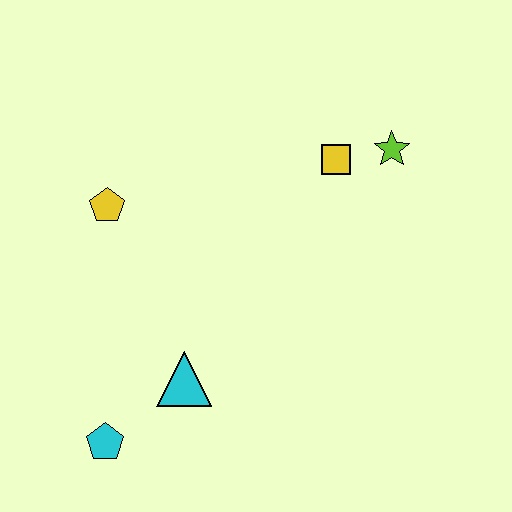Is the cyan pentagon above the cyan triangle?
No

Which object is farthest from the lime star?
The cyan pentagon is farthest from the lime star.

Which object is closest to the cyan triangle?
The cyan pentagon is closest to the cyan triangle.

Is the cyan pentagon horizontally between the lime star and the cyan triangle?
No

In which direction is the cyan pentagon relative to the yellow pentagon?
The cyan pentagon is below the yellow pentagon.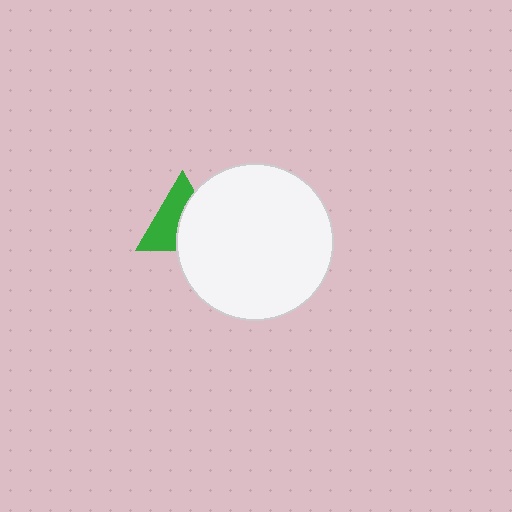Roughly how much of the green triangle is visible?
About half of it is visible (roughly 51%).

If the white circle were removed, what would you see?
You would see the complete green triangle.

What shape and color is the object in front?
The object in front is a white circle.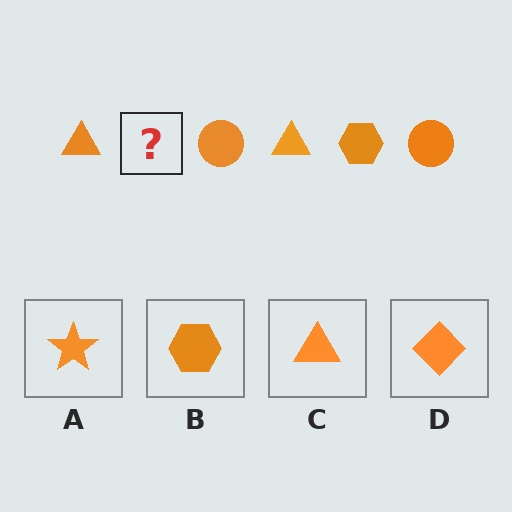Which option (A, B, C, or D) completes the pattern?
B.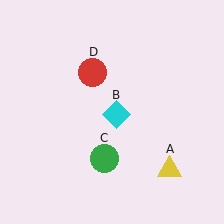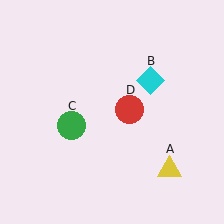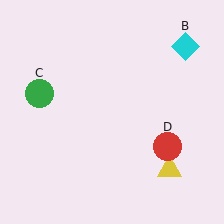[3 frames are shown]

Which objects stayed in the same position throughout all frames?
Yellow triangle (object A) remained stationary.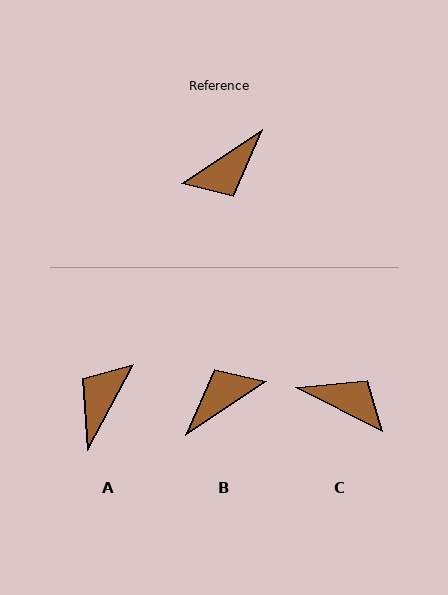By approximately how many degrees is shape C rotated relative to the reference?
Approximately 120 degrees counter-clockwise.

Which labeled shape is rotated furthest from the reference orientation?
B, about 180 degrees away.